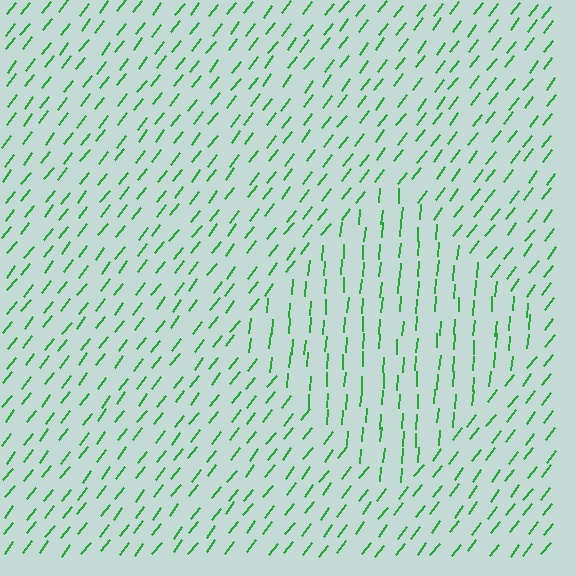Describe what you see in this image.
The image is filled with small green line segments. A diamond region in the image has lines oriented differently from the surrounding lines, creating a visible texture boundary.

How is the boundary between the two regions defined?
The boundary is defined purely by a change in line orientation (approximately 34 degrees difference). All lines are the same color and thickness.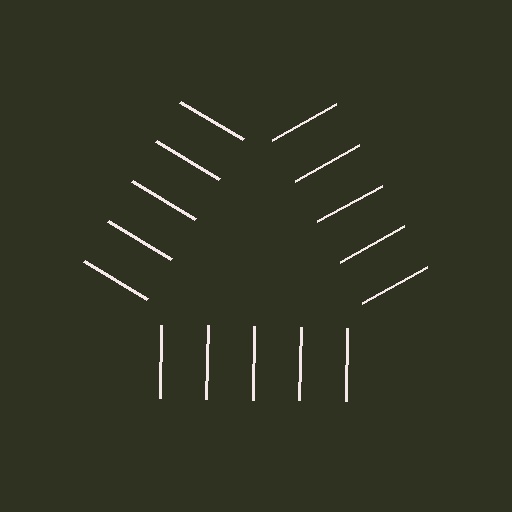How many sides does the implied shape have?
3 sides — the line-ends trace a triangle.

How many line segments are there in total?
15 — 5 along each of the 3 edges.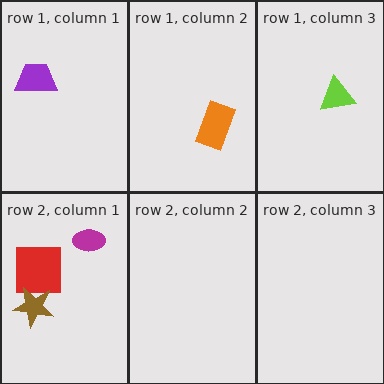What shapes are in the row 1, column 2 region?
The orange rectangle.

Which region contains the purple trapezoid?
The row 1, column 1 region.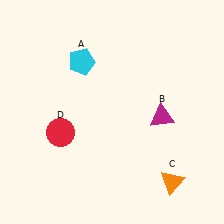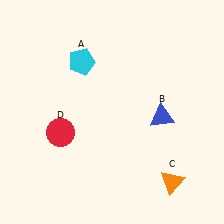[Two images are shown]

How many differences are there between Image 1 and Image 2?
There is 1 difference between the two images.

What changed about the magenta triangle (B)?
In Image 1, B is magenta. In Image 2, it changed to blue.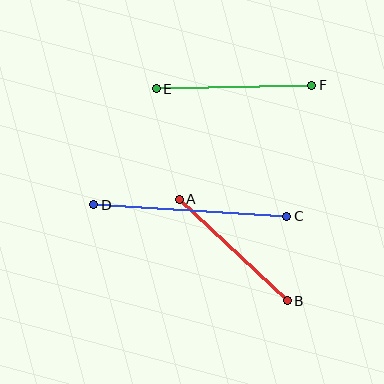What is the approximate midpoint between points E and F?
The midpoint is at approximately (234, 87) pixels.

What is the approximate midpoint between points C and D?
The midpoint is at approximately (190, 211) pixels.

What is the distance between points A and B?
The distance is approximately 148 pixels.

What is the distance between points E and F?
The distance is approximately 156 pixels.